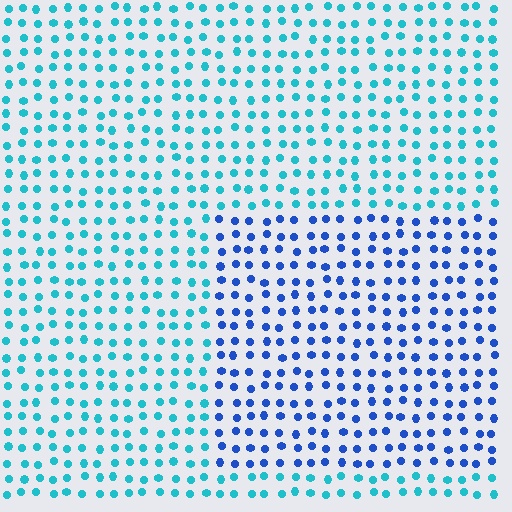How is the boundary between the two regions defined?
The boundary is defined purely by a slight shift in hue (about 40 degrees). Spacing, size, and orientation are identical on both sides.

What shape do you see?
I see a rectangle.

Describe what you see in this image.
The image is filled with small cyan elements in a uniform arrangement. A rectangle-shaped region is visible where the elements are tinted to a slightly different hue, forming a subtle color boundary.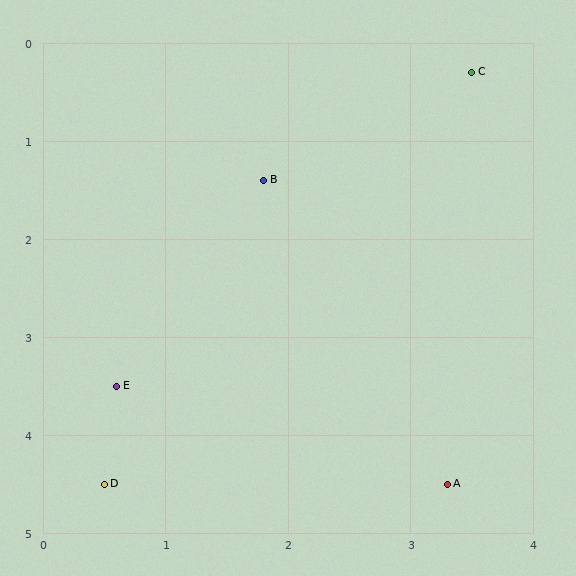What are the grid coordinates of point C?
Point C is at approximately (3.5, 0.3).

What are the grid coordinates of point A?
Point A is at approximately (3.3, 4.5).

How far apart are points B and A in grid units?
Points B and A are about 3.4 grid units apart.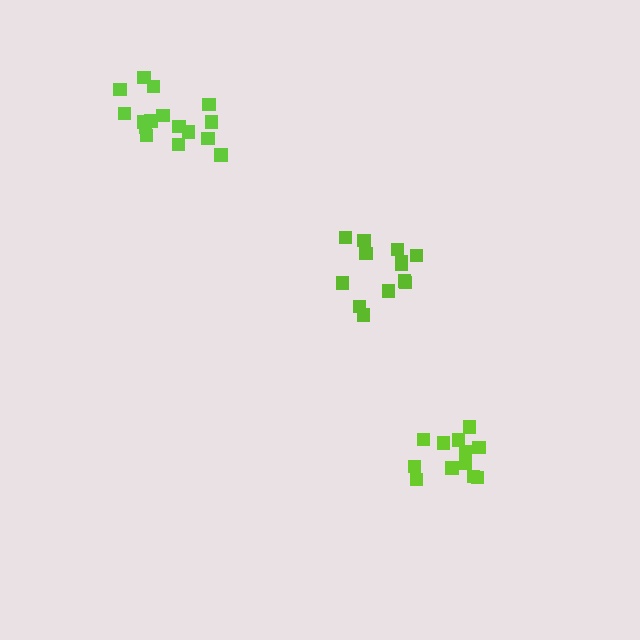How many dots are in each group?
Group 1: 12 dots, Group 2: 13 dots, Group 3: 16 dots (41 total).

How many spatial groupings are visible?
There are 3 spatial groupings.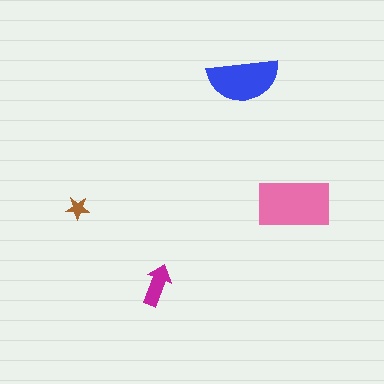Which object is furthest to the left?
The brown star is leftmost.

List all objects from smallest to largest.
The brown star, the magenta arrow, the blue semicircle, the pink rectangle.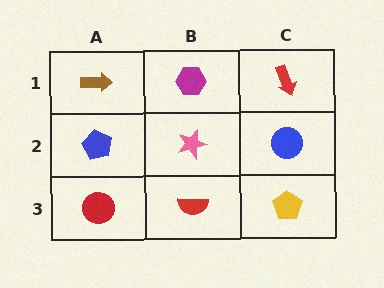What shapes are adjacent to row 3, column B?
A pink star (row 2, column B), a red circle (row 3, column A), a yellow pentagon (row 3, column C).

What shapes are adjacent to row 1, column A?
A blue pentagon (row 2, column A), a magenta hexagon (row 1, column B).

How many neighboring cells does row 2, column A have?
3.